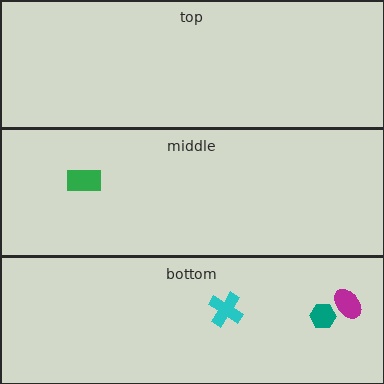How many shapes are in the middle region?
1.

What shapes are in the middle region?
The green rectangle.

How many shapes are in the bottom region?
3.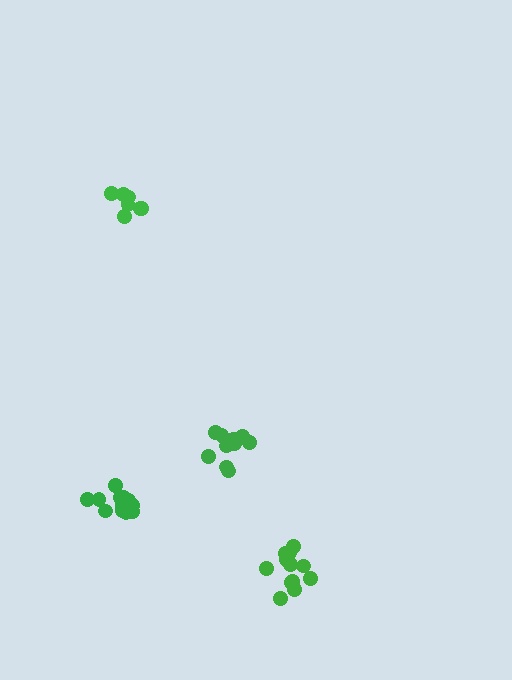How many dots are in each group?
Group 1: 7 dots, Group 2: 13 dots, Group 3: 12 dots, Group 4: 11 dots (43 total).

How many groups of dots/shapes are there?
There are 4 groups.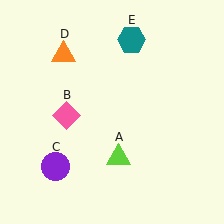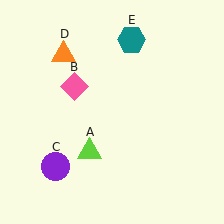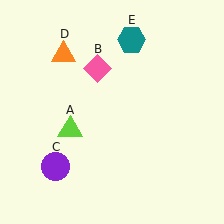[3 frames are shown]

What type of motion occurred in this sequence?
The lime triangle (object A), pink diamond (object B) rotated clockwise around the center of the scene.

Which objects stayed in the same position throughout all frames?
Purple circle (object C) and orange triangle (object D) and teal hexagon (object E) remained stationary.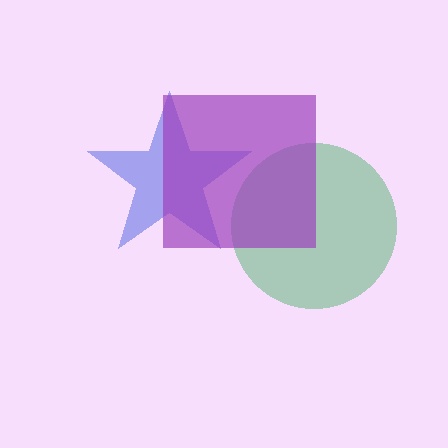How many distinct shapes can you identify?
There are 3 distinct shapes: a blue star, a green circle, a purple square.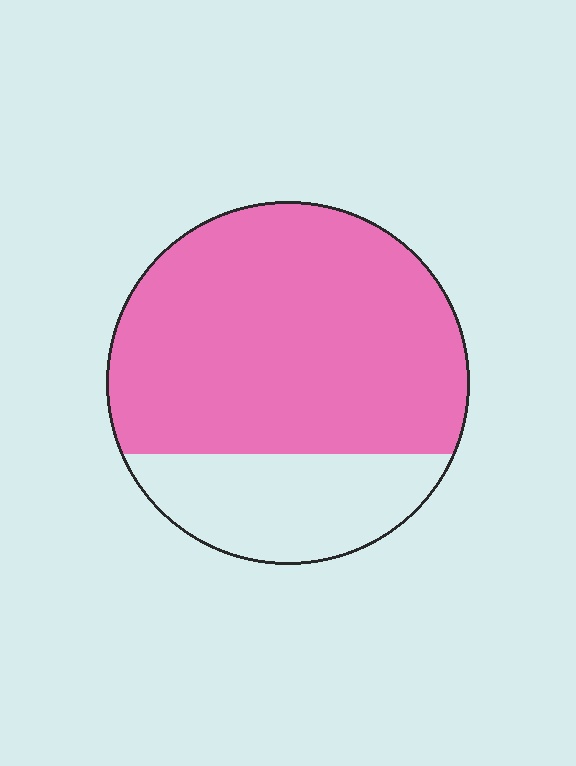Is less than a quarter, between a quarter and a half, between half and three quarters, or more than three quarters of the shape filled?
Between half and three quarters.